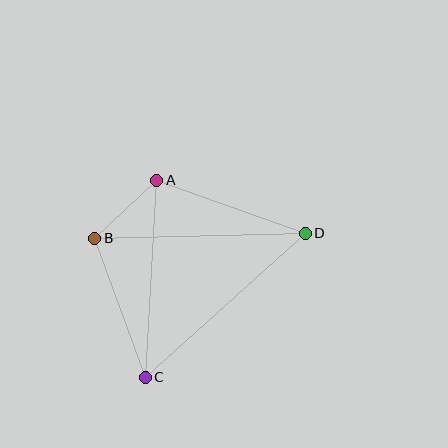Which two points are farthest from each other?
Points C and D are farthest from each other.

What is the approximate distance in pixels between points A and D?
The distance between A and D is approximately 158 pixels.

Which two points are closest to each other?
Points A and B are closest to each other.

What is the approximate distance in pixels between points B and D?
The distance between B and D is approximately 211 pixels.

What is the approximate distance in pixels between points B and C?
The distance between B and C is approximately 148 pixels.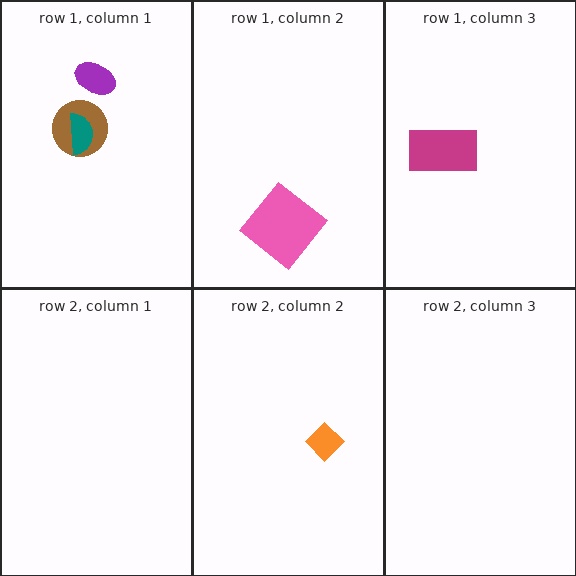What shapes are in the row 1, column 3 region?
The magenta rectangle.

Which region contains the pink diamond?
The row 1, column 2 region.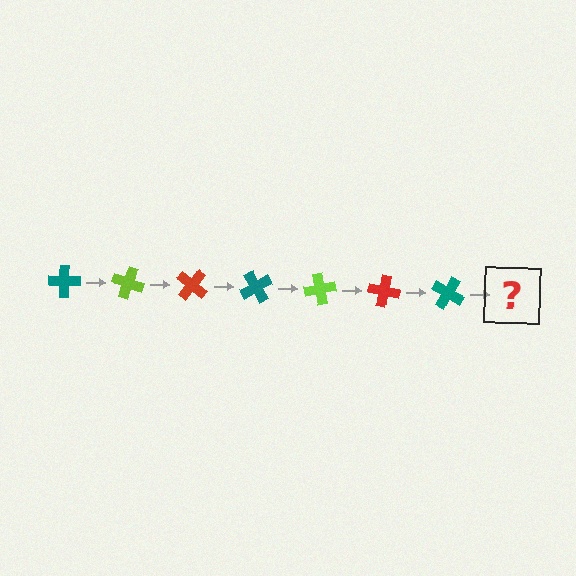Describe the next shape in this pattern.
It should be a lime cross, rotated 140 degrees from the start.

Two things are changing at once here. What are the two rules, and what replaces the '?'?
The two rules are that it rotates 20 degrees each step and the color cycles through teal, lime, and red. The '?' should be a lime cross, rotated 140 degrees from the start.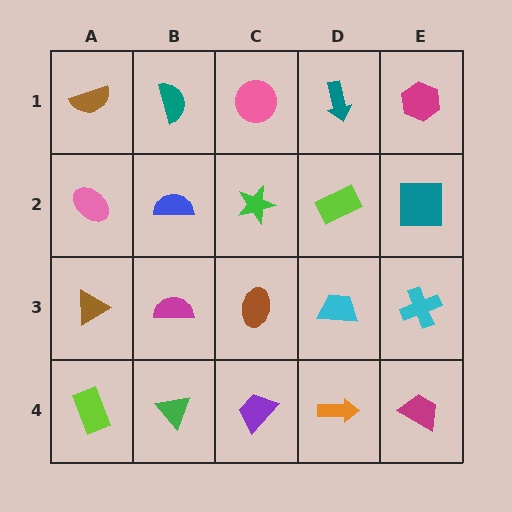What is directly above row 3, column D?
A lime rectangle.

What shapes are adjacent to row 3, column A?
A pink ellipse (row 2, column A), a lime rectangle (row 4, column A), a magenta semicircle (row 3, column B).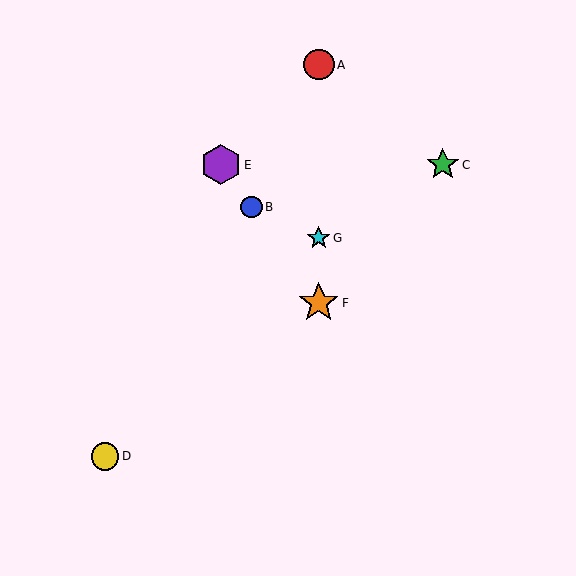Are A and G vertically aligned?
Yes, both are at x≈319.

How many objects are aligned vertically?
3 objects (A, F, G) are aligned vertically.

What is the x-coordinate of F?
Object F is at x≈319.